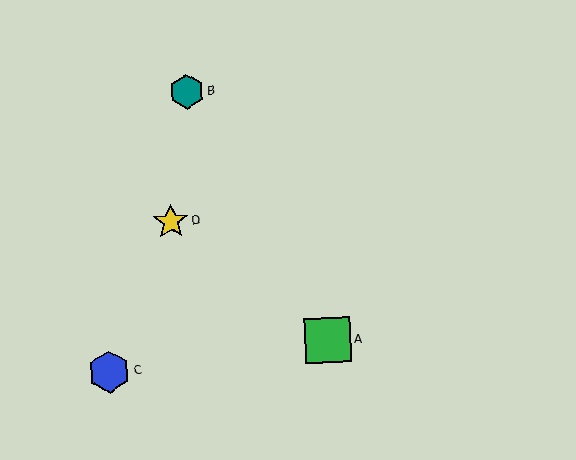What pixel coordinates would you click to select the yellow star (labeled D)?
Click at (171, 222) to select the yellow star D.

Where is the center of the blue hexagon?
The center of the blue hexagon is at (109, 372).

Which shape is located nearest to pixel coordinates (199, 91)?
The teal hexagon (labeled B) at (187, 92) is nearest to that location.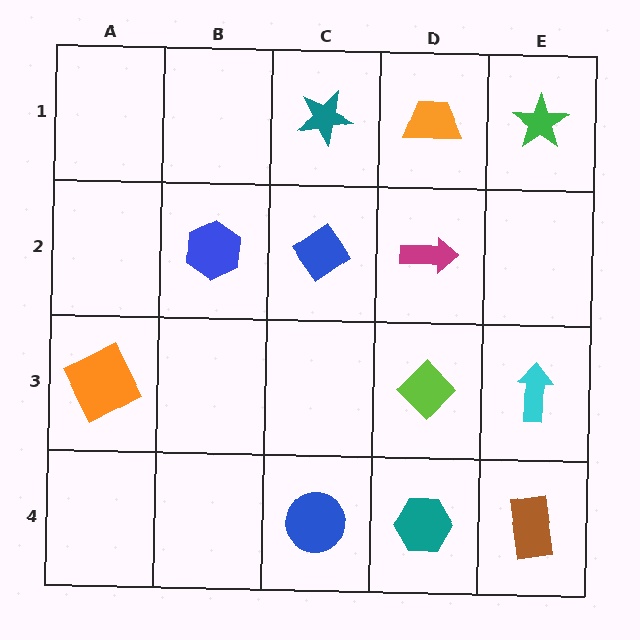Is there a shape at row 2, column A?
No, that cell is empty.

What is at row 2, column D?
A magenta arrow.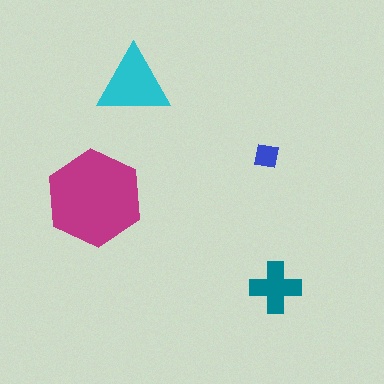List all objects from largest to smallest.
The magenta hexagon, the cyan triangle, the teal cross, the blue square.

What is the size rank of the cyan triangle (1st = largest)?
2nd.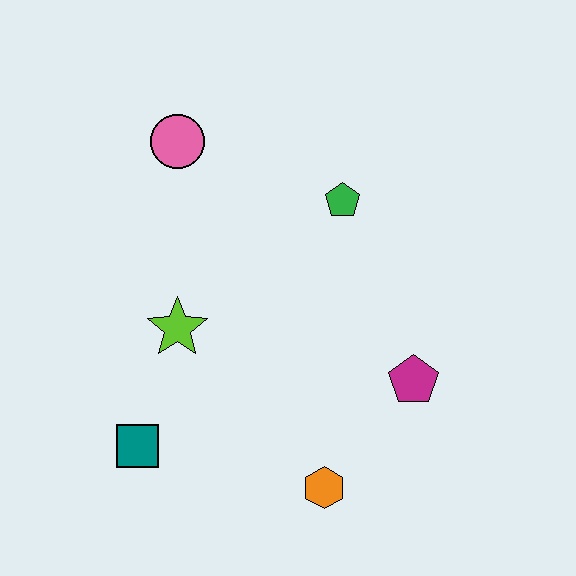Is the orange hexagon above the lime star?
No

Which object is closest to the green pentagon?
The pink circle is closest to the green pentagon.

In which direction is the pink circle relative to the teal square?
The pink circle is above the teal square.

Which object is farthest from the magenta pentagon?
The pink circle is farthest from the magenta pentagon.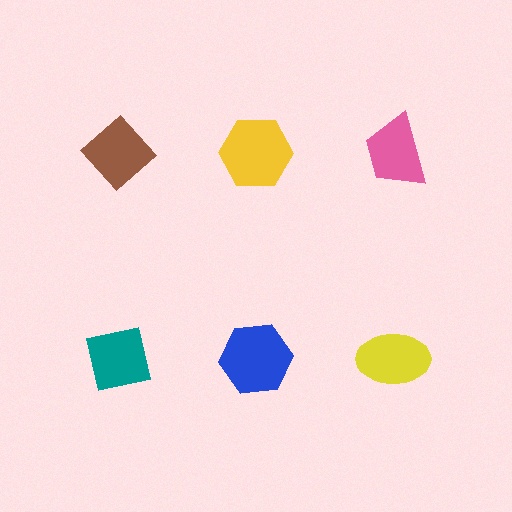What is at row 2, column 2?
A blue hexagon.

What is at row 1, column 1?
A brown diamond.